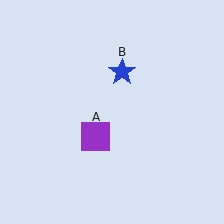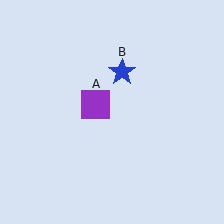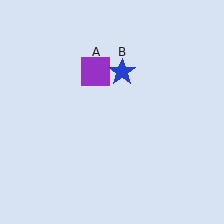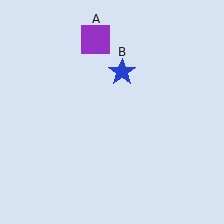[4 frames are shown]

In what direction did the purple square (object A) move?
The purple square (object A) moved up.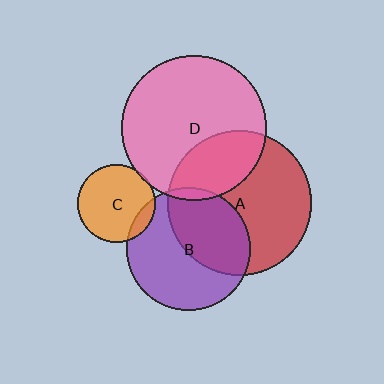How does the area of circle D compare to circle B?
Approximately 1.4 times.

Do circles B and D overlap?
Yes.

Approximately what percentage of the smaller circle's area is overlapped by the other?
Approximately 5%.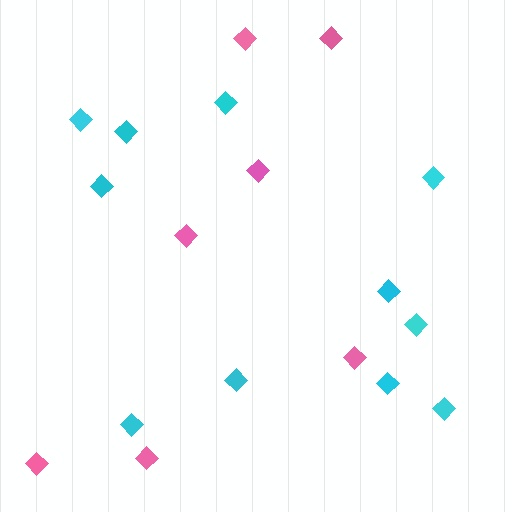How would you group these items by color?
There are 2 groups: one group of pink diamonds (7) and one group of cyan diamonds (11).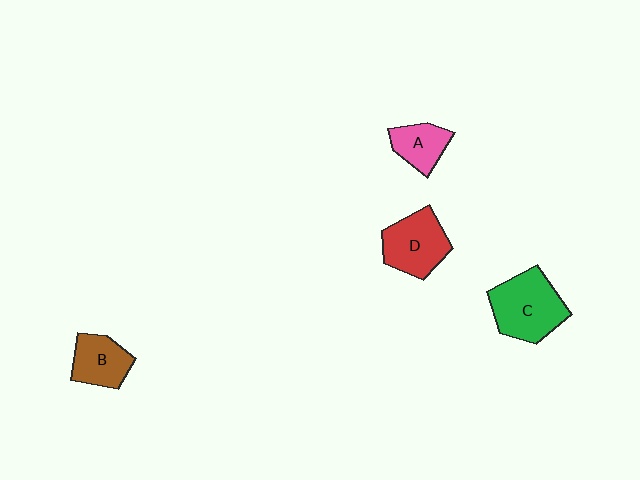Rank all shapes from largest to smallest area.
From largest to smallest: C (green), D (red), B (brown), A (pink).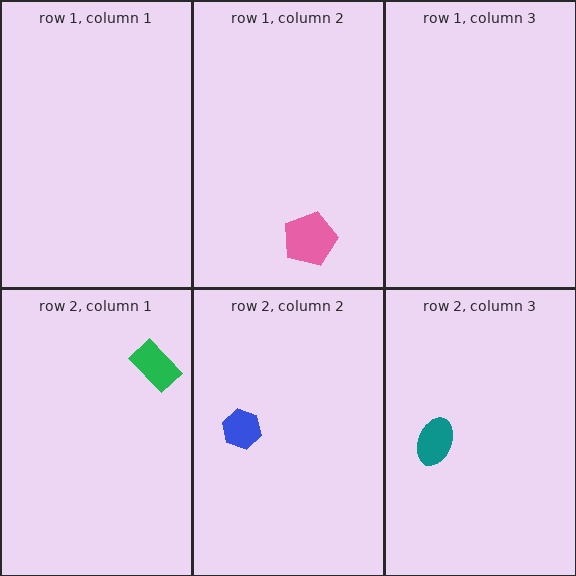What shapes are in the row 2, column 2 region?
The blue hexagon.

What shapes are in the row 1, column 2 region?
The pink pentagon.